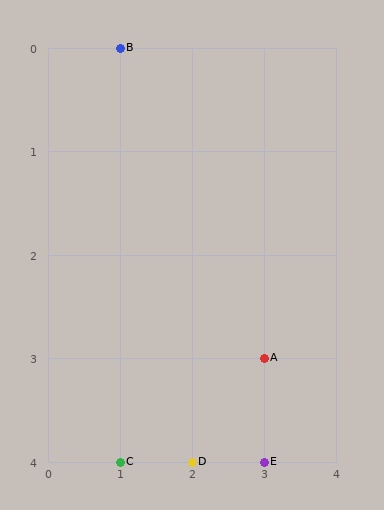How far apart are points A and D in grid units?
Points A and D are 1 column and 1 row apart (about 1.4 grid units diagonally).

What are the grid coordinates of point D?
Point D is at grid coordinates (2, 4).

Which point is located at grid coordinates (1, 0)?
Point B is at (1, 0).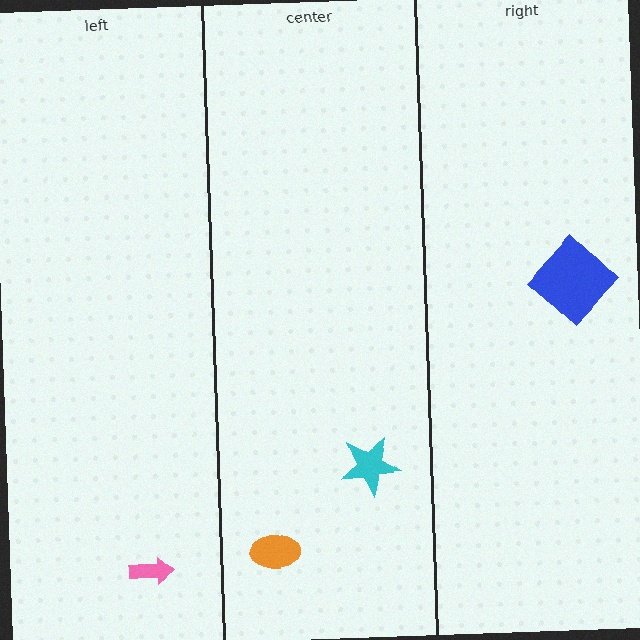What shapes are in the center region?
The orange ellipse, the cyan star.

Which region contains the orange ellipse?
The center region.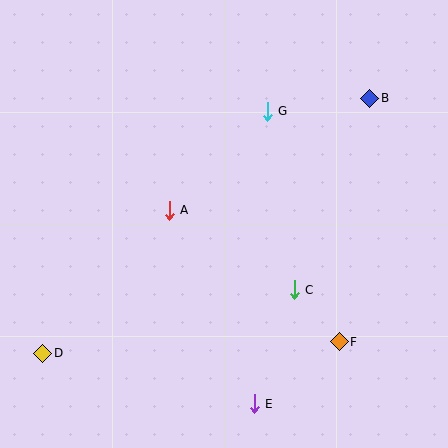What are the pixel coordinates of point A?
Point A is at (169, 210).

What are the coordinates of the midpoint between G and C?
The midpoint between G and C is at (281, 201).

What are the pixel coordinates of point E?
Point E is at (254, 404).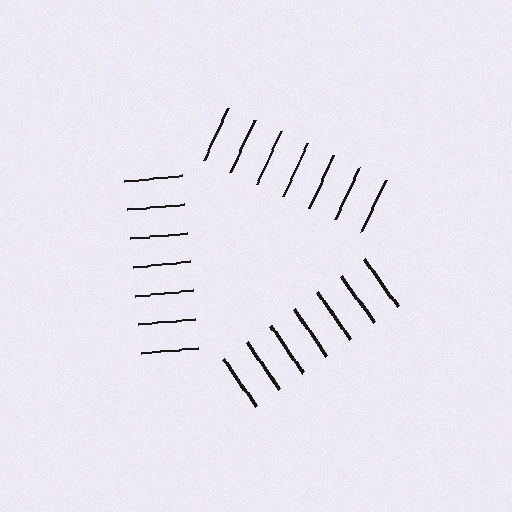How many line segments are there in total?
21 — 7 along each of the 3 edges.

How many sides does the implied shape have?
3 sides — the line-ends trace a triangle.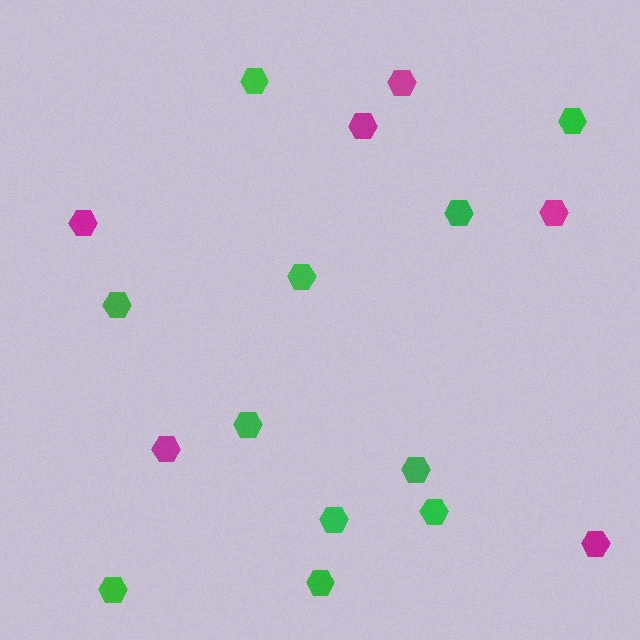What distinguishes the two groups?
There are 2 groups: one group of green hexagons (11) and one group of magenta hexagons (6).